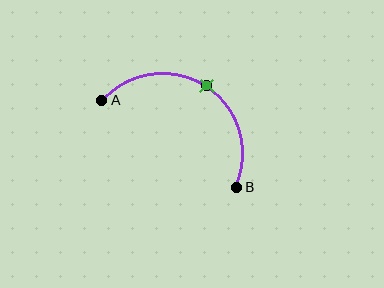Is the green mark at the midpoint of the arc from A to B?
Yes. The green mark lies on the arc at equal arc-length from both A and B — it is the arc midpoint.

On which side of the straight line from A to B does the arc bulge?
The arc bulges above the straight line connecting A and B.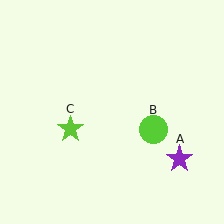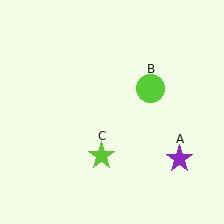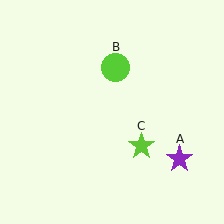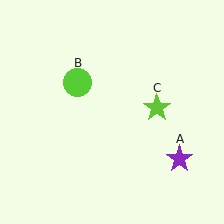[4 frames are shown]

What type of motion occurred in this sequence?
The lime circle (object B), lime star (object C) rotated counterclockwise around the center of the scene.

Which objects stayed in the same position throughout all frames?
Purple star (object A) remained stationary.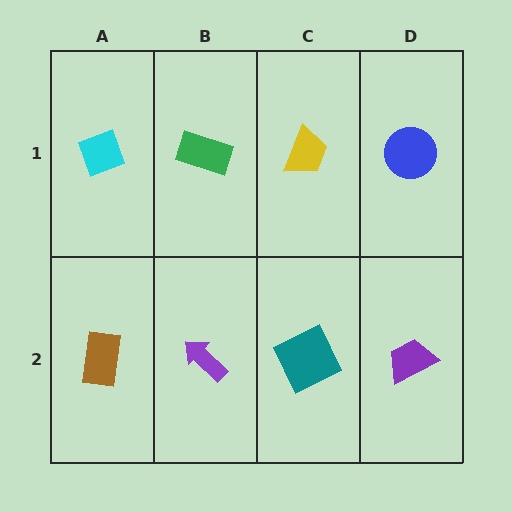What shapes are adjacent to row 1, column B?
A purple arrow (row 2, column B), a cyan diamond (row 1, column A), a yellow trapezoid (row 1, column C).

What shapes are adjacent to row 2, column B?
A green rectangle (row 1, column B), a brown rectangle (row 2, column A), a teal square (row 2, column C).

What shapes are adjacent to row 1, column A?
A brown rectangle (row 2, column A), a green rectangle (row 1, column B).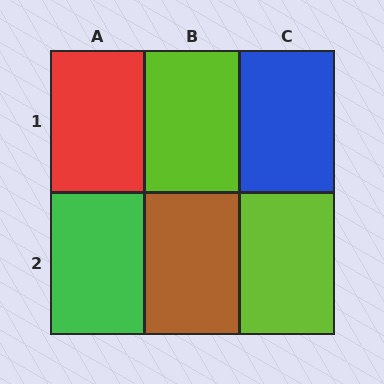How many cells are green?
1 cell is green.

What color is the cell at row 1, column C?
Blue.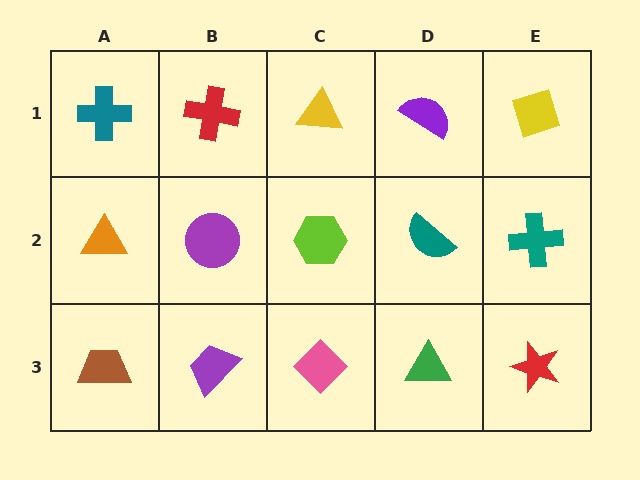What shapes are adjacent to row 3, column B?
A purple circle (row 2, column B), a brown trapezoid (row 3, column A), a pink diamond (row 3, column C).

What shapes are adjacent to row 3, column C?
A lime hexagon (row 2, column C), a purple trapezoid (row 3, column B), a green triangle (row 3, column D).